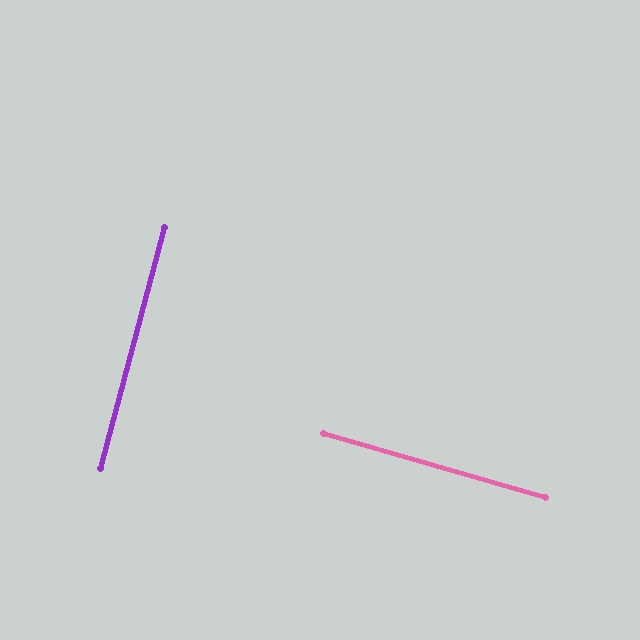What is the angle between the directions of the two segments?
Approximately 89 degrees.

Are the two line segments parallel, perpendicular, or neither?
Perpendicular — they meet at approximately 89°.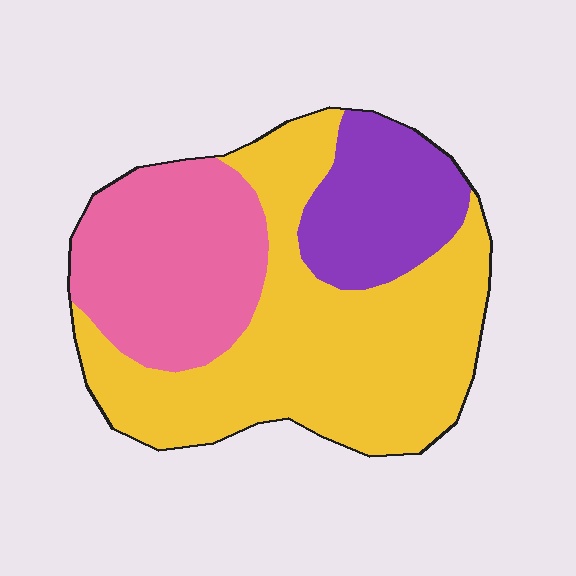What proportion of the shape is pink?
Pink takes up about one quarter (1/4) of the shape.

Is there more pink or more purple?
Pink.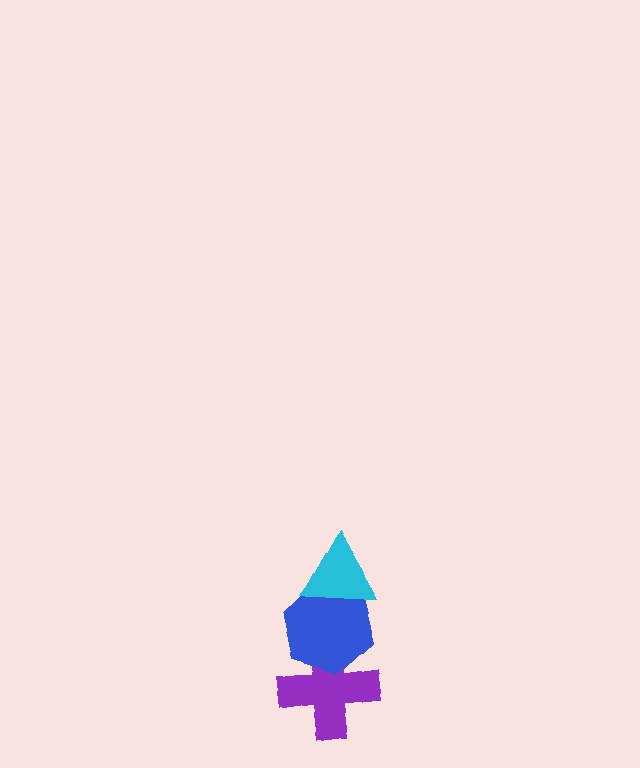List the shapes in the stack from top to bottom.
From top to bottom: the cyan triangle, the blue hexagon, the purple cross.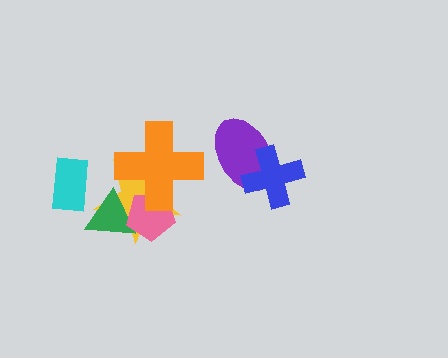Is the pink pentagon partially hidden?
Yes, it is partially covered by another shape.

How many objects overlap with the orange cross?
2 objects overlap with the orange cross.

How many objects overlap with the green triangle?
2 objects overlap with the green triangle.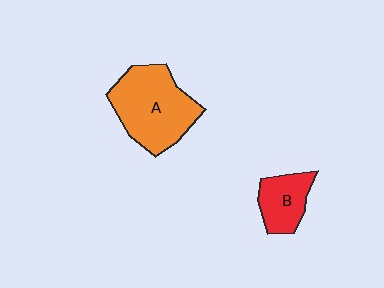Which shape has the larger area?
Shape A (orange).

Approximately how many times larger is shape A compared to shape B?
Approximately 2.1 times.